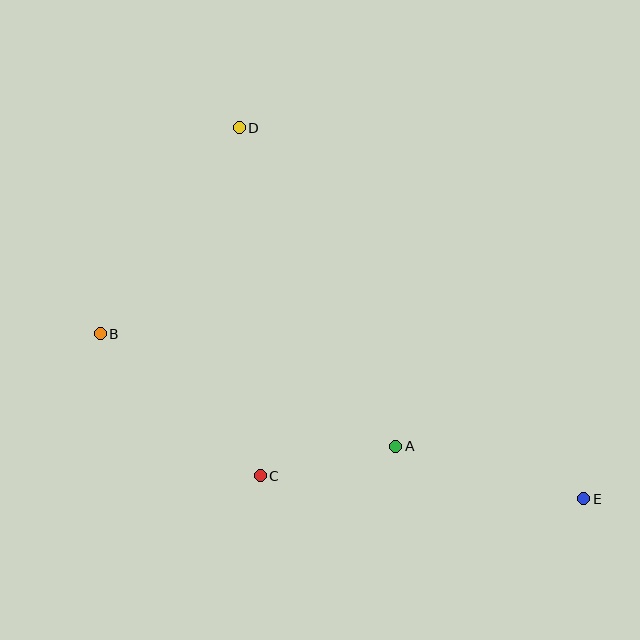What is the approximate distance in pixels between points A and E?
The distance between A and E is approximately 195 pixels.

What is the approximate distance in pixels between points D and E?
The distance between D and E is approximately 506 pixels.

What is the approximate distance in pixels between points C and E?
The distance between C and E is approximately 324 pixels.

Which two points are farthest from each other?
Points B and E are farthest from each other.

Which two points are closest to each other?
Points A and C are closest to each other.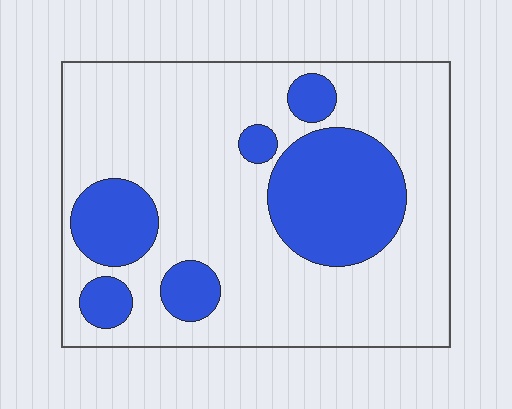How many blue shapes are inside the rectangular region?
6.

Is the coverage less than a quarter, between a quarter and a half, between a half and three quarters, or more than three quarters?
Between a quarter and a half.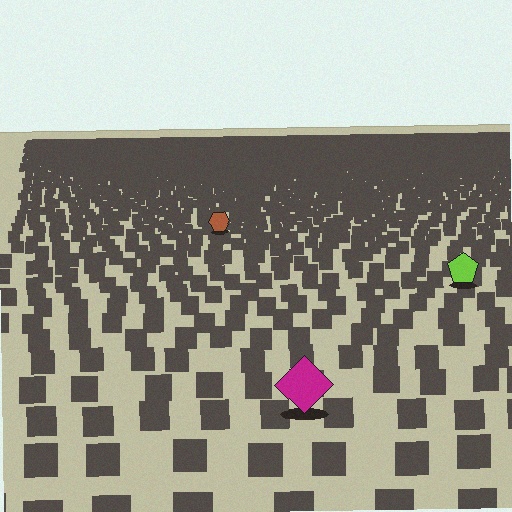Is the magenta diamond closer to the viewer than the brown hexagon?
Yes. The magenta diamond is closer — you can tell from the texture gradient: the ground texture is coarser near it.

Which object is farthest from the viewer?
The brown hexagon is farthest from the viewer. It appears smaller and the ground texture around it is denser.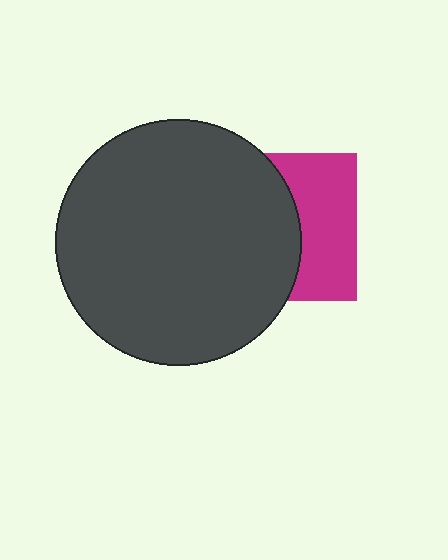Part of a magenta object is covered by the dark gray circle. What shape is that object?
It is a square.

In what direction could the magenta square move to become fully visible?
The magenta square could move right. That would shift it out from behind the dark gray circle entirely.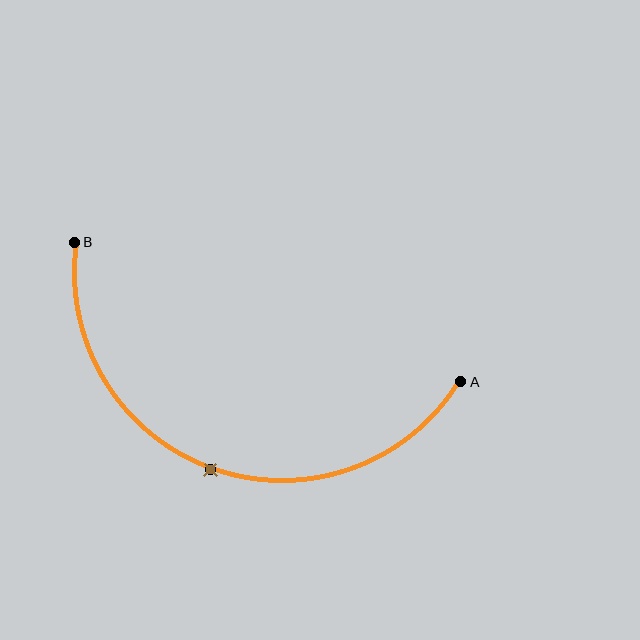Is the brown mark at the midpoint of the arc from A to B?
Yes. The brown mark lies on the arc at equal arc-length from both A and B — it is the arc midpoint.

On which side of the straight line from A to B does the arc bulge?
The arc bulges below the straight line connecting A and B.